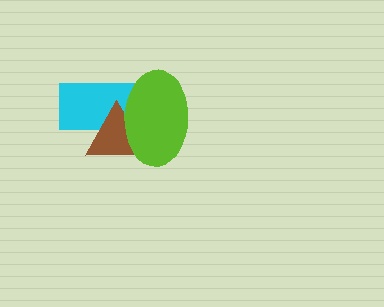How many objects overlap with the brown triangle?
2 objects overlap with the brown triangle.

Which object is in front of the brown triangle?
The lime ellipse is in front of the brown triangle.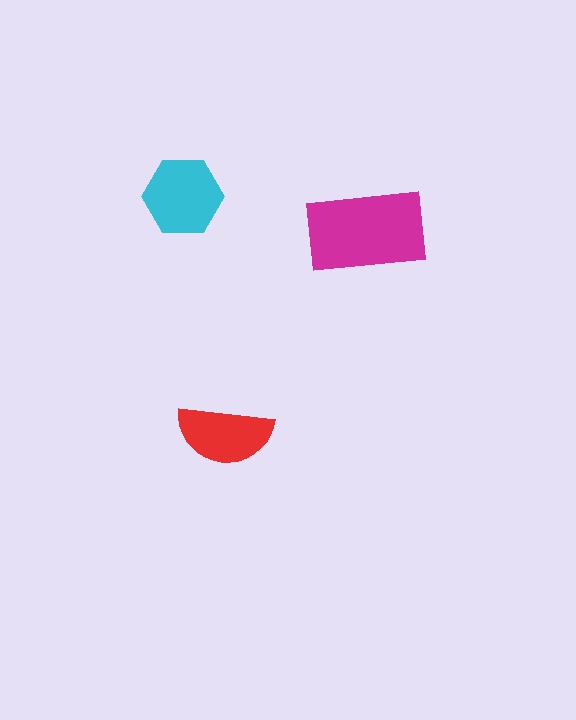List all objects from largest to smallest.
The magenta rectangle, the cyan hexagon, the red semicircle.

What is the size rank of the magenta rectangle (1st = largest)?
1st.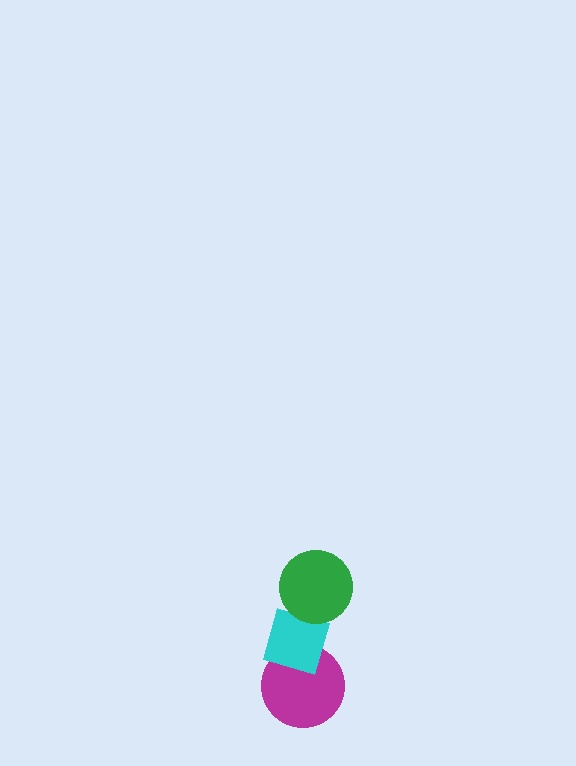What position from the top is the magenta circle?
The magenta circle is 3rd from the top.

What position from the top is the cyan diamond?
The cyan diamond is 2nd from the top.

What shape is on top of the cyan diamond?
The green circle is on top of the cyan diamond.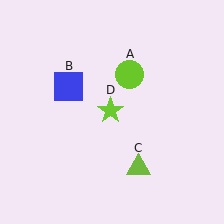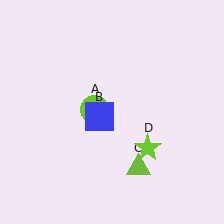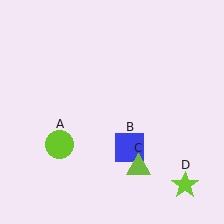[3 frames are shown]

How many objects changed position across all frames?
3 objects changed position: lime circle (object A), blue square (object B), lime star (object D).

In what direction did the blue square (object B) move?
The blue square (object B) moved down and to the right.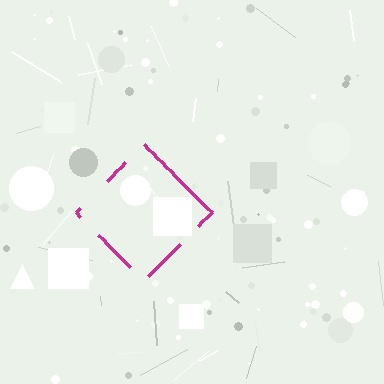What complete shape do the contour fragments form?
The contour fragments form a diamond.